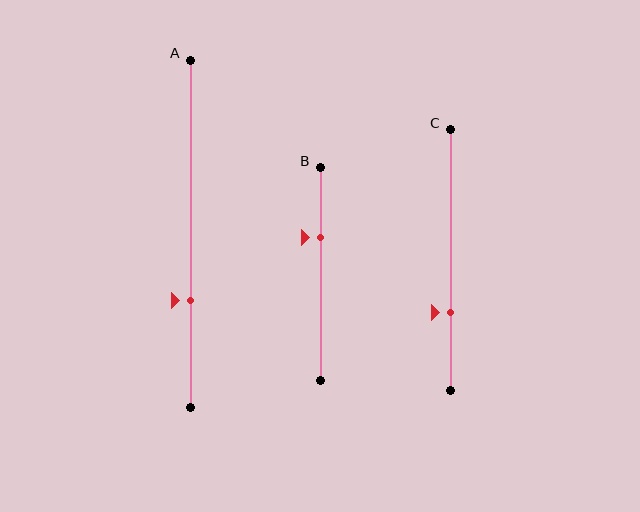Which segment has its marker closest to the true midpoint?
Segment B has its marker closest to the true midpoint.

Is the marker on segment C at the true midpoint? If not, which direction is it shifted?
No, the marker on segment C is shifted downward by about 20% of the segment length.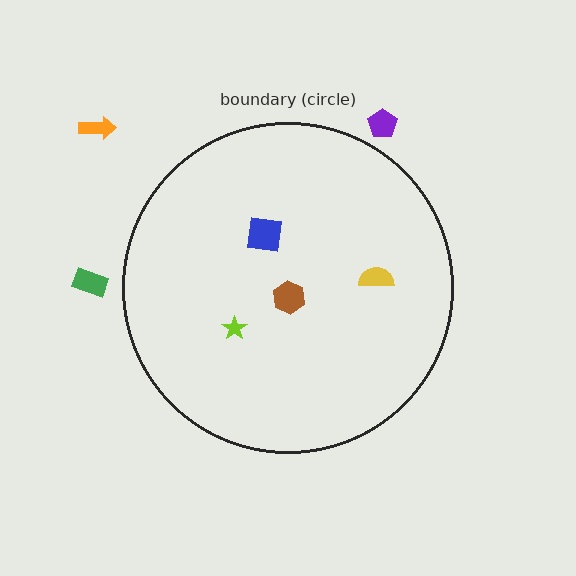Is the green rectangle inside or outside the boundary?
Outside.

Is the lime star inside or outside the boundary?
Inside.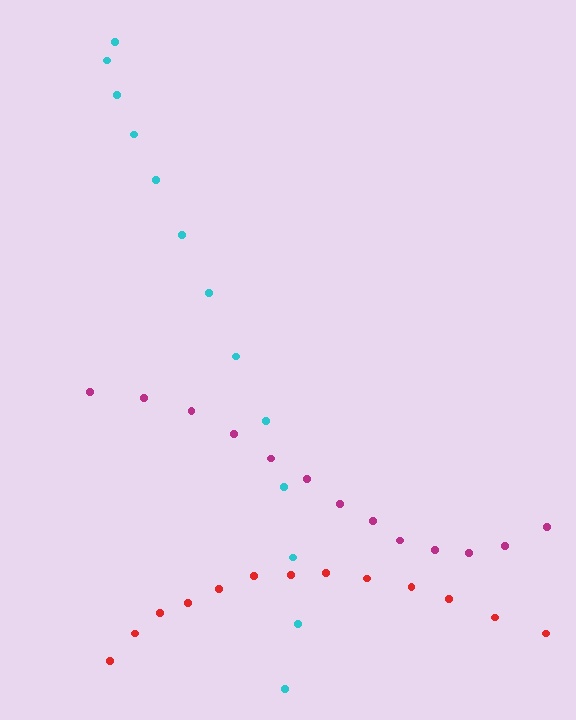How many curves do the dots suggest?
There are 3 distinct paths.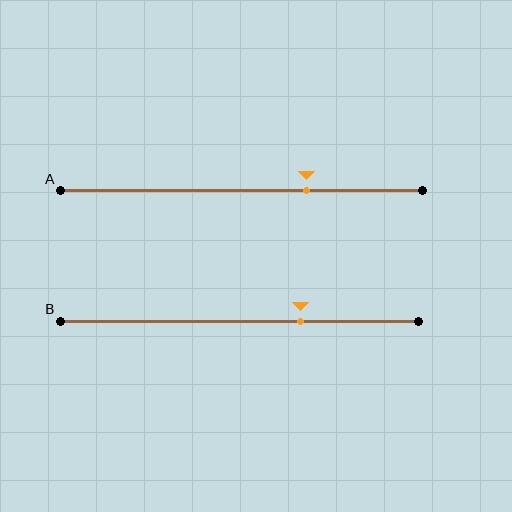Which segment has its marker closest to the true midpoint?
Segment B has its marker closest to the true midpoint.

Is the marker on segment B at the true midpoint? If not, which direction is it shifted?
No, the marker on segment B is shifted to the right by about 17% of the segment length.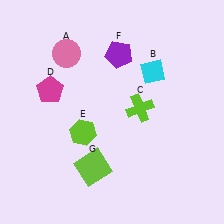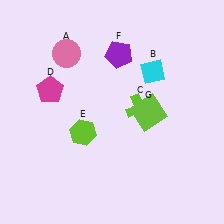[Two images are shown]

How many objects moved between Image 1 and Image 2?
1 object moved between the two images.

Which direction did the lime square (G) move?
The lime square (G) moved right.